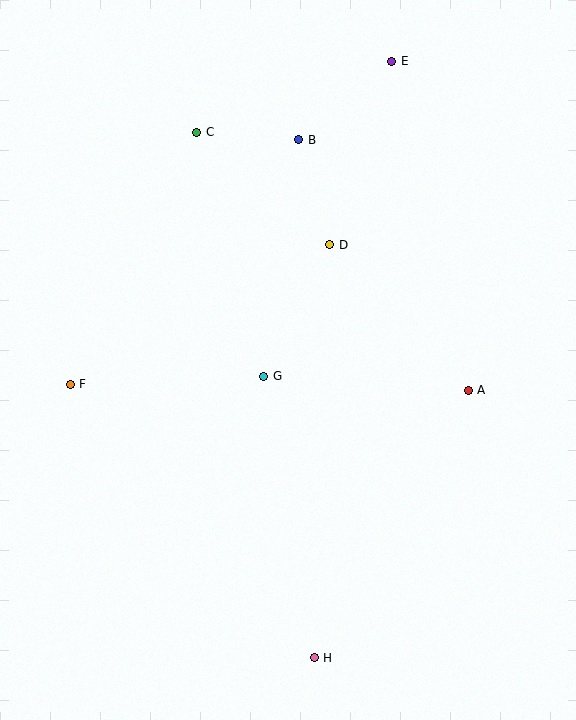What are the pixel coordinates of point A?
Point A is at (468, 391).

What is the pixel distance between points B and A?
The distance between B and A is 303 pixels.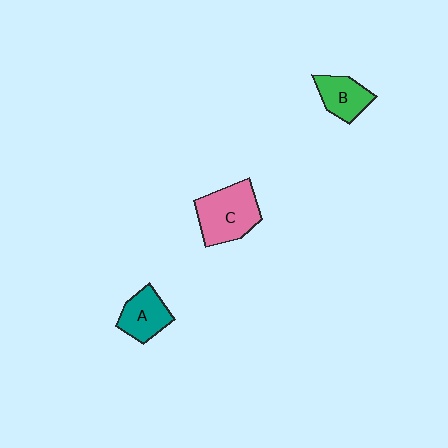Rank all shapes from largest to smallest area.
From largest to smallest: C (pink), A (teal), B (green).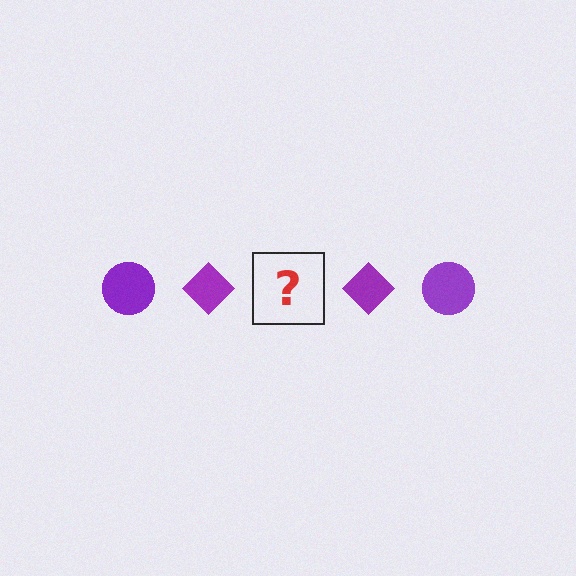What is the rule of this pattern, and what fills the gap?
The rule is that the pattern cycles through circle, diamond shapes in purple. The gap should be filled with a purple circle.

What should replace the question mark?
The question mark should be replaced with a purple circle.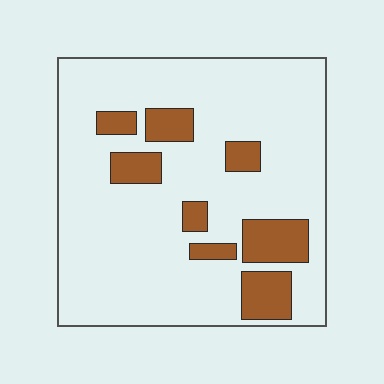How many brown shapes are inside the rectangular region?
8.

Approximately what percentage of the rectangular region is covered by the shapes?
Approximately 15%.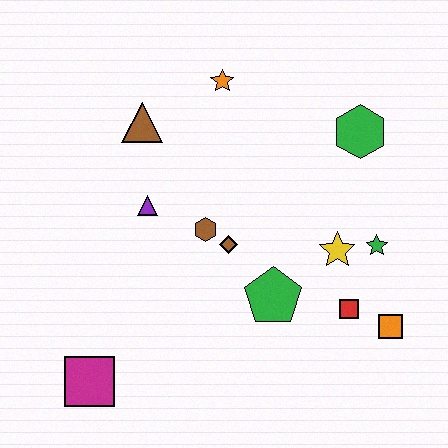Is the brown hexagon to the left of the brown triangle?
No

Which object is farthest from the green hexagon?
The magenta square is farthest from the green hexagon.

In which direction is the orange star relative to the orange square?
The orange star is above the orange square.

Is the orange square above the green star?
No